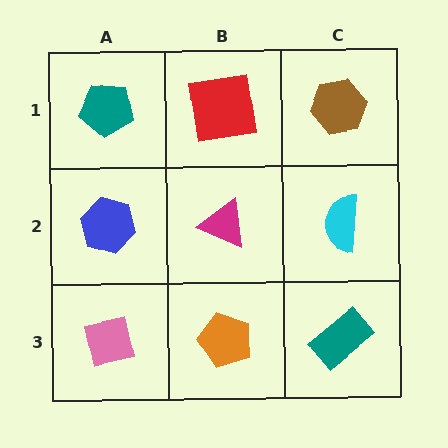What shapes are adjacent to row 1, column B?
A magenta triangle (row 2, column B), a teal pentagon (row 1, column A), a brown hexagon (row 1, column C).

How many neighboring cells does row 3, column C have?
2.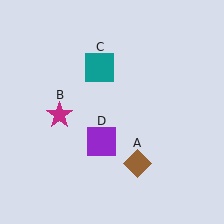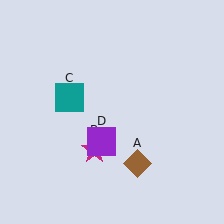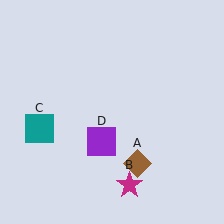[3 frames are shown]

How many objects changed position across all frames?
2 objects changed position: magenta star (object B), teal square (object C).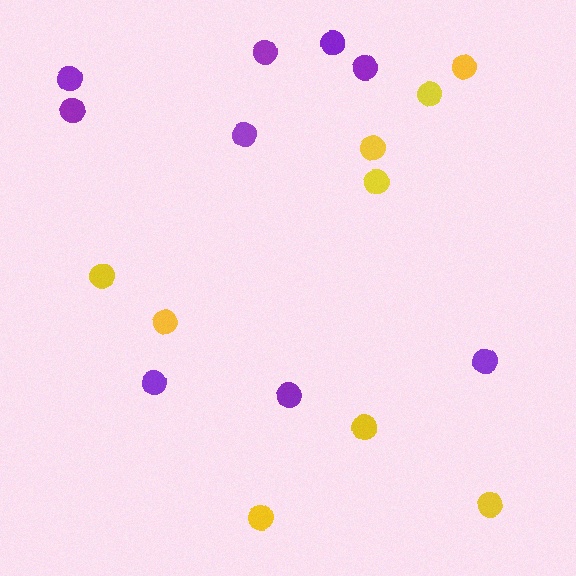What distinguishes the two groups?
There are 2 groups: one group of purple circles (9) and one group of yellow circles (9).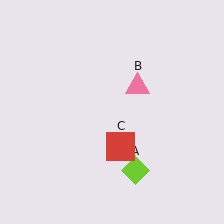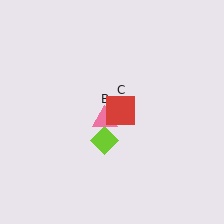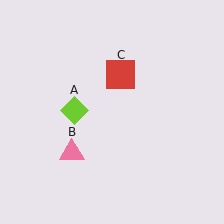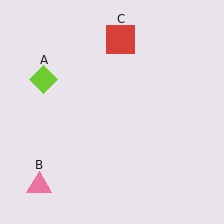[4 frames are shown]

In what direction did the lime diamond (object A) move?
The lime diamond (object A) moved up and to the left.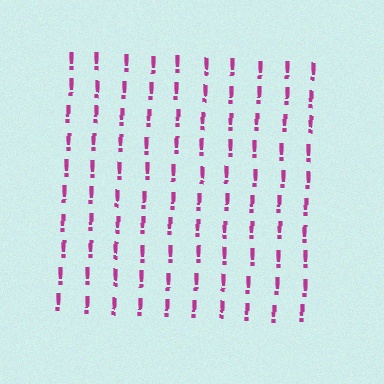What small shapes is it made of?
It is made of small exclamation marks.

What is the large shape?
The large shape is a square.